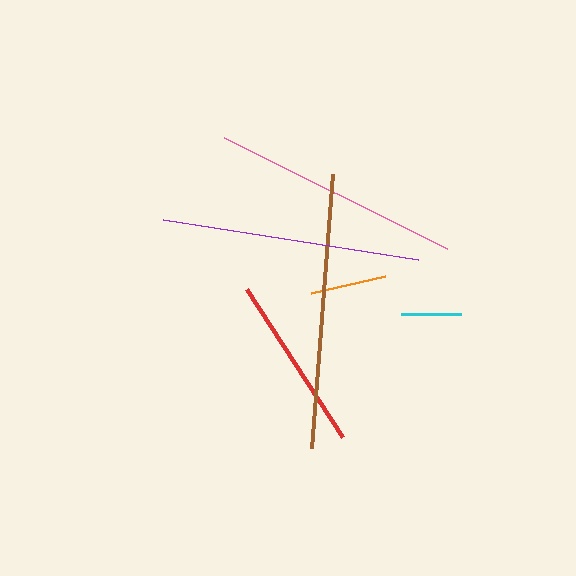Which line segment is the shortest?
The cyan line is the shortest at approximately 61 pixels.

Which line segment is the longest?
The brown line is the longest at approximately 275 pixels.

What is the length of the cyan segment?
The cyan segment is approximately 61 pixels long.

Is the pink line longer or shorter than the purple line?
The purple line is longer than the pink line.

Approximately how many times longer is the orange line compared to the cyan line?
The orange line is approximately 1.3 times the length of the cyan line.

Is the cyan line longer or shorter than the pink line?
The pink line is longer than the cyan line.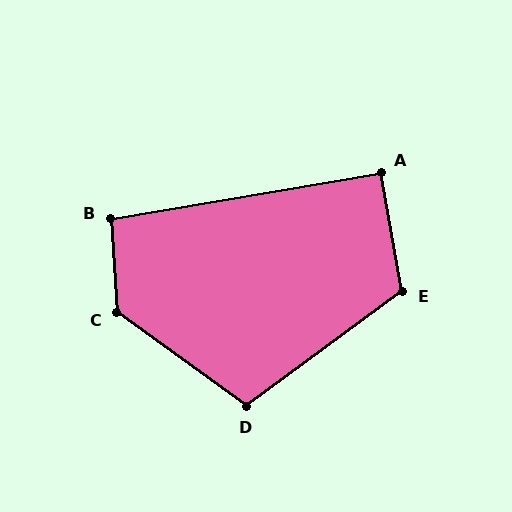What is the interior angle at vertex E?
Approximately 116 degrees (obtuse).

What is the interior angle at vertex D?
Approximately 108 degrees (obtuse).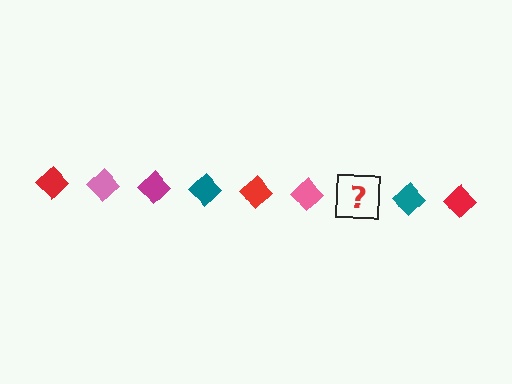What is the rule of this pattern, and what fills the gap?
The rule is that the pattern cycles through red, pink, magenta, teal diamonds. The gap should be filled with a magenta diamond.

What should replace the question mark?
The question mark should be replaced with a magenta diamond.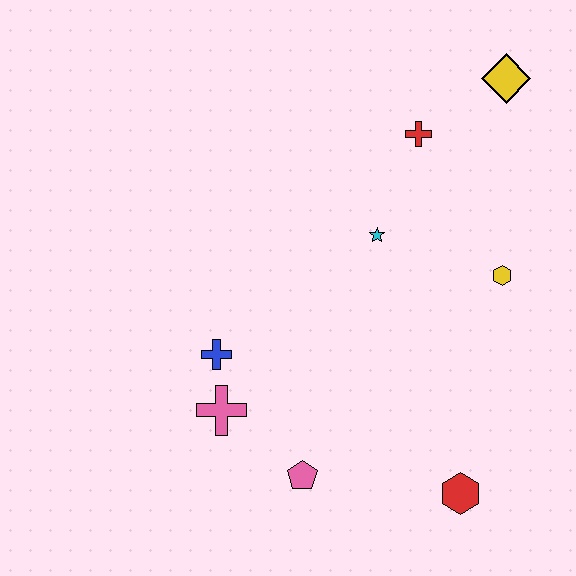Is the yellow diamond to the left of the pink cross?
No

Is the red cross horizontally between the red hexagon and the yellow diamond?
No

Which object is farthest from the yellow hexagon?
The pink cross is farthest from the yellow hexagon.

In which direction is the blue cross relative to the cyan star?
The blue cross is to the left of the cyan star.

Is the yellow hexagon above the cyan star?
No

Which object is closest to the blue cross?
The pink cross is closest to the blue cross.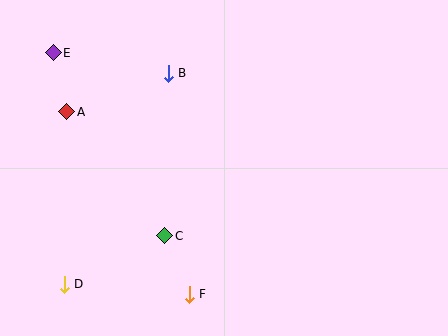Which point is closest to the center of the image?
Point C at (165, 236) is closest to the center.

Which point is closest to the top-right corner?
Point B is closest to the top-right corner.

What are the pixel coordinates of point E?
Point E is at (53, 53).